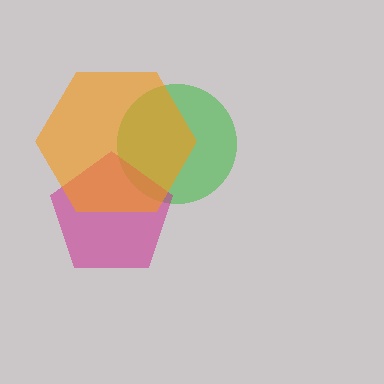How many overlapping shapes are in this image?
There are 3 overlapping shapes in the image.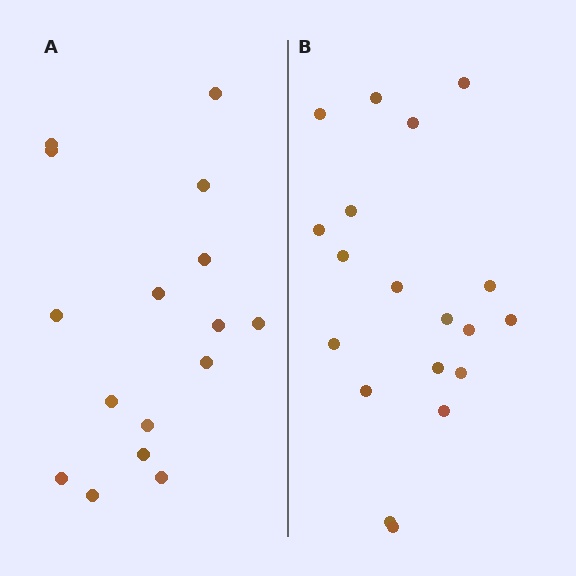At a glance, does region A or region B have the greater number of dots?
Region B (the right region) has more dots.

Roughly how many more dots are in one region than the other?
Region B has just a few more — roughly 2 or 3 more dots than region A.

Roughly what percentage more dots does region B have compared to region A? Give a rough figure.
About 20% more.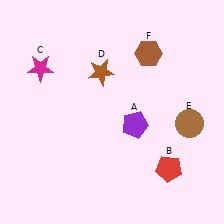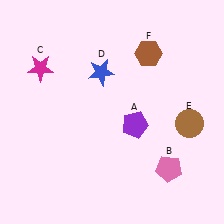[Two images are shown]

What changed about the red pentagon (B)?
In Image 1, B is red. In Image 2, it changed to pink.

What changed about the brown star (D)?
In Image 1, D is brown. In Image 2, it changed to blue.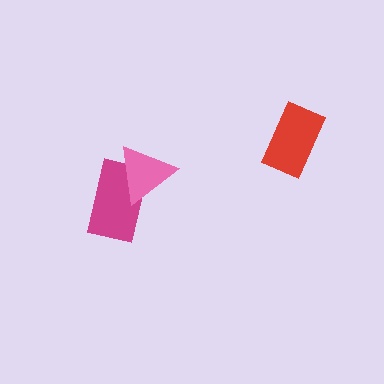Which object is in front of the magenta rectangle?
The pink triangle is in front of the magenta rectangle.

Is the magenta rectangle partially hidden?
Yes, it is partially covered by another shape.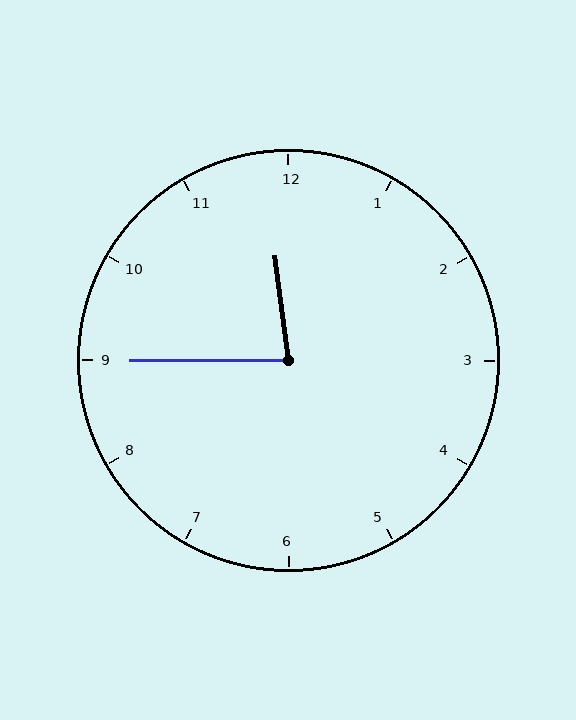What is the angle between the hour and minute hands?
Approximately 82 degrees.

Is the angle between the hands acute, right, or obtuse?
It is acute.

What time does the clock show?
11:45.